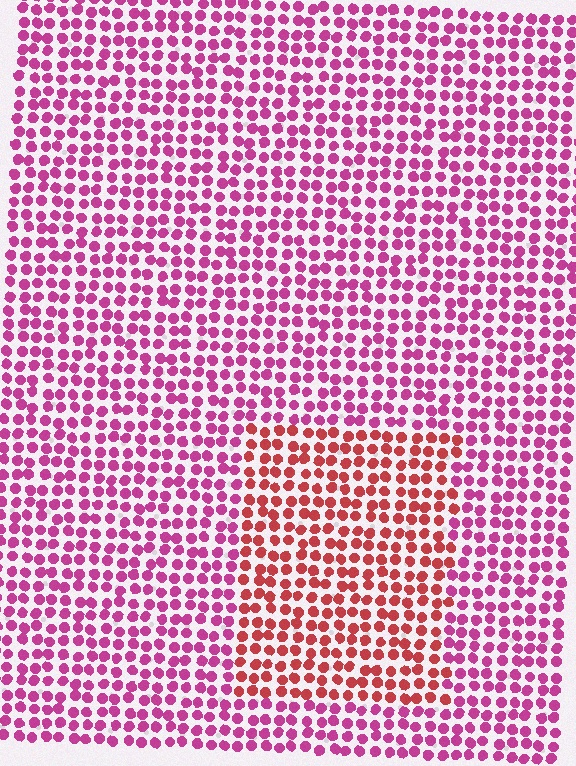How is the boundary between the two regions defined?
The boundary is defined purely by a slight shift in hue (about 36 degrees). Spacing, size, and orientation are identical on both sides.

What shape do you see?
I see a rectangle.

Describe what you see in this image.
The image is filled with small magenta elements in a uniform arrangement. A rectangle-shaped region is visible where the elements are tinted to a slightly different hue, forming a subtle color boundary.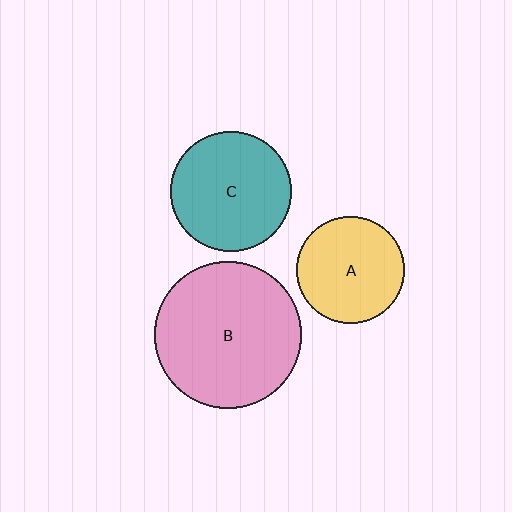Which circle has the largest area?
Circle B (pink).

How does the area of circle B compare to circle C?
Approximately 1.5 times.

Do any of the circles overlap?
No, none of the circles overlap.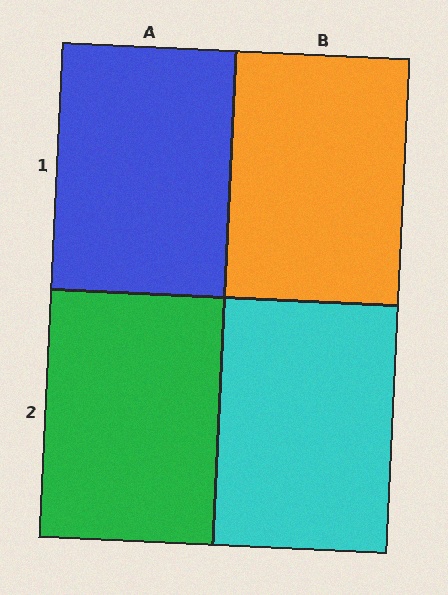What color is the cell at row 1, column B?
Orange.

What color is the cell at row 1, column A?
Blue.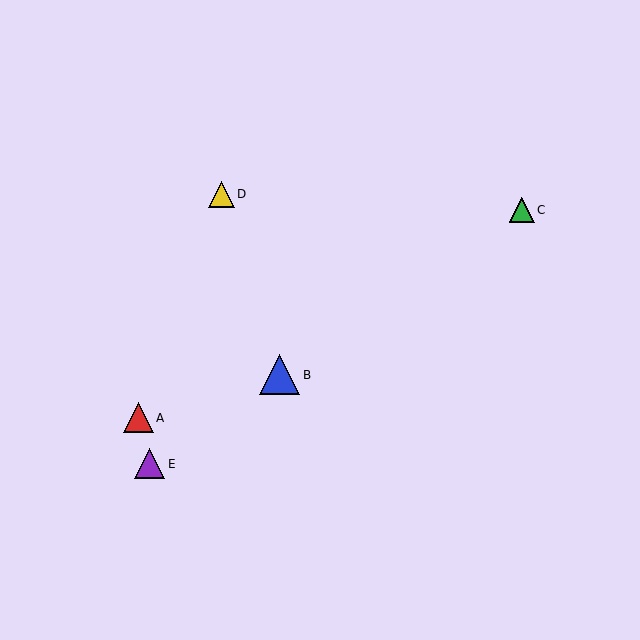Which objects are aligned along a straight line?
Objects B, C, E are aligned along a straight line.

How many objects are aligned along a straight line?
3 objects (B, C, E) are aligned along a straight line.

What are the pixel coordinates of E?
Object E is at (150, 464).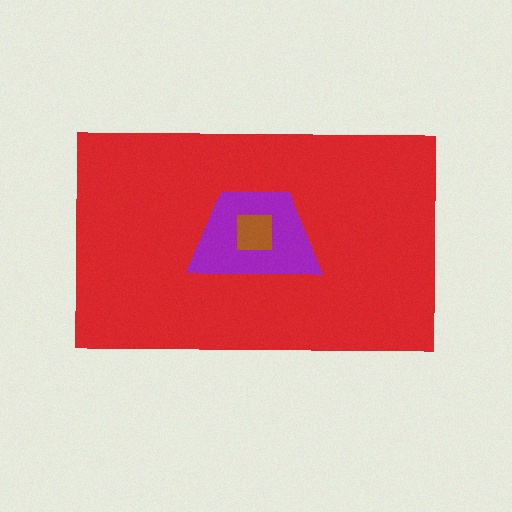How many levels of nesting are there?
3.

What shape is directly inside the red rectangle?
The purple trapezoid.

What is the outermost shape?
The red rectangle.